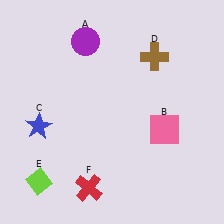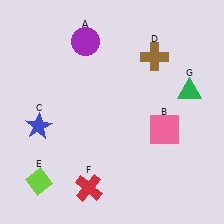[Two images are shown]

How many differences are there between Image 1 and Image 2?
There is 1 difference between the two images.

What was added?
A green triangle (G) was added in Image 2.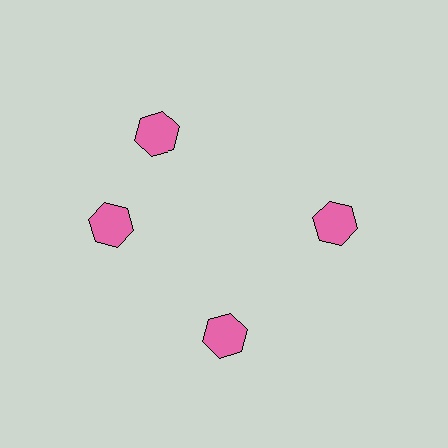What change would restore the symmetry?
The symmetry would be restored by rotating it back into even spacing with its neighbors so that all 4 hexagons sit at equal angles and equal distance from the center.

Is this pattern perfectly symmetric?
No. The 4 pink hexagons are arranged in a ring, but one element near the 12 o'clock position is rotated out of alignment along the ring, breaking the 4-fold rotational symmetry.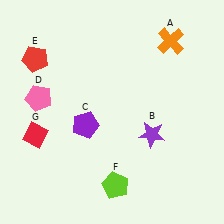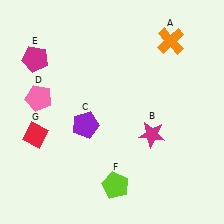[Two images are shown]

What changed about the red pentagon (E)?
In Image 1, E is red. In Image 2, it changed to magenta.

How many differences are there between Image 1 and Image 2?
There are 2 differences between the two images.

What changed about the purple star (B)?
In Image 1, B is purple. In Image 2, it changed to magenta.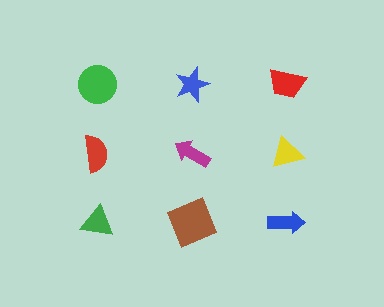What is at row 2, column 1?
A red semicircle.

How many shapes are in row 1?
3 shapes.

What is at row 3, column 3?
A blue arrow.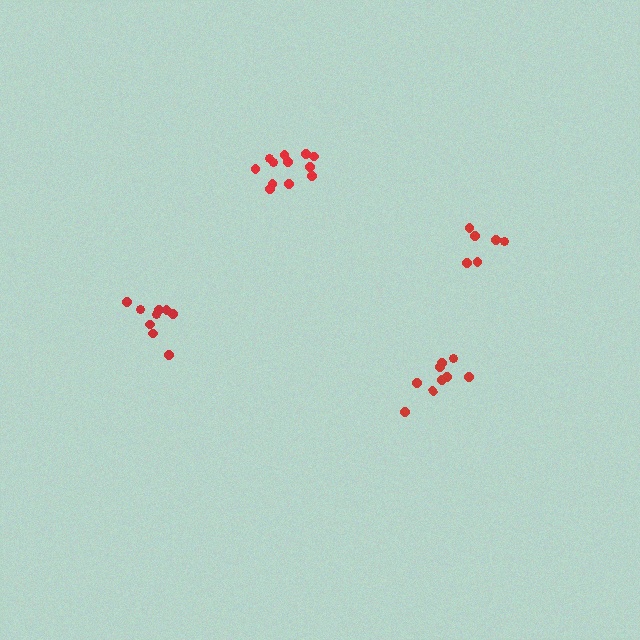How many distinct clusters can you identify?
There are 4 distinct clusters.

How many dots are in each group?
Group 1: 12 dots, Group 2: 9 dots, Group 3: 9 dots, Group 4: 6 dots (36 total).